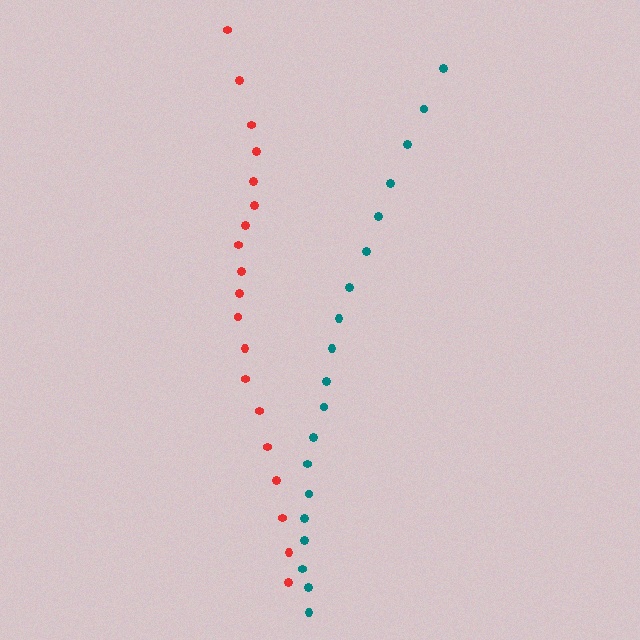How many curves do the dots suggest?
There are 2 distinct paths.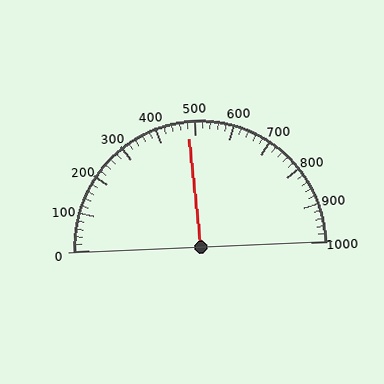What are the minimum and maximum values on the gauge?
The gauge ranges from 0 to 1000.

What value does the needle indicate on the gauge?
The needle indicates approximately 480.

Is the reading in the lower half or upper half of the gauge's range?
The reading is in the lower half of the range (0 to 1000).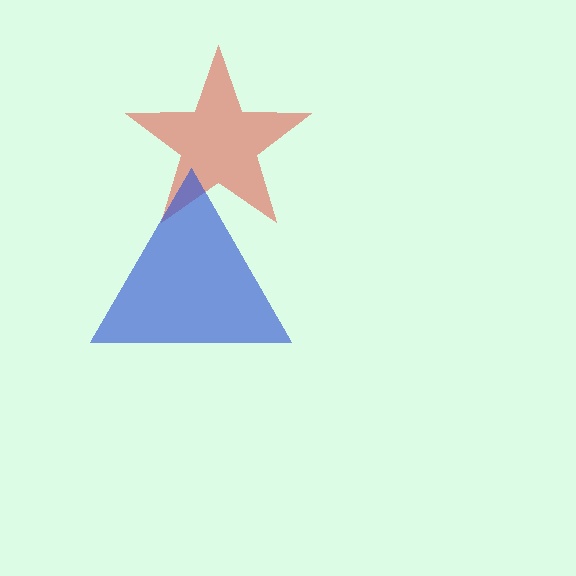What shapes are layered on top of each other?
The layered shapes are: a red star, a blue triangle.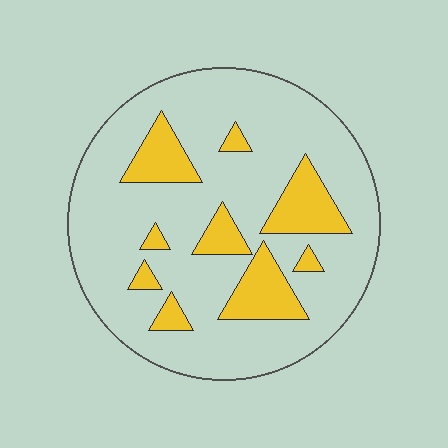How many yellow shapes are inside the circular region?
9.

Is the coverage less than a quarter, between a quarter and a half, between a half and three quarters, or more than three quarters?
Less than a quarter.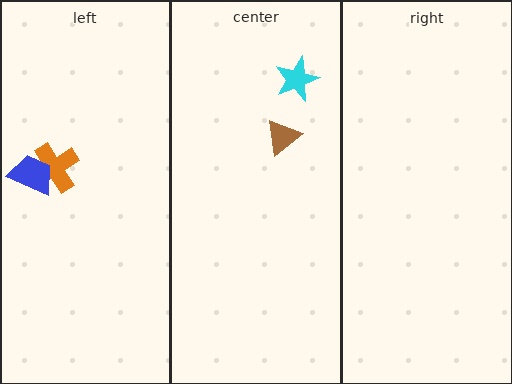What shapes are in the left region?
The orange cross, the blue trapezoid.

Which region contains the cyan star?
The center region.